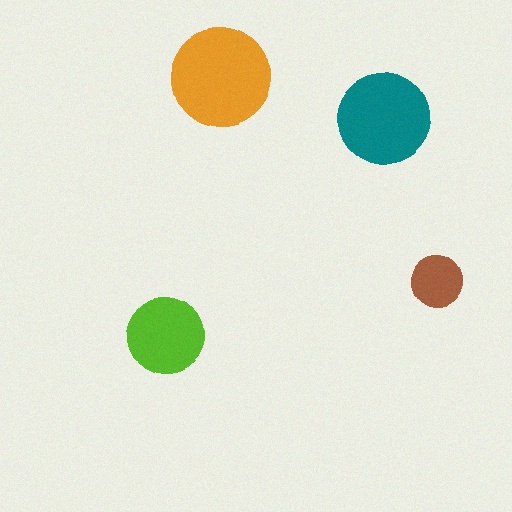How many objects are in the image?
There are 4 objects in the image.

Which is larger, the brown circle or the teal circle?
The teal one.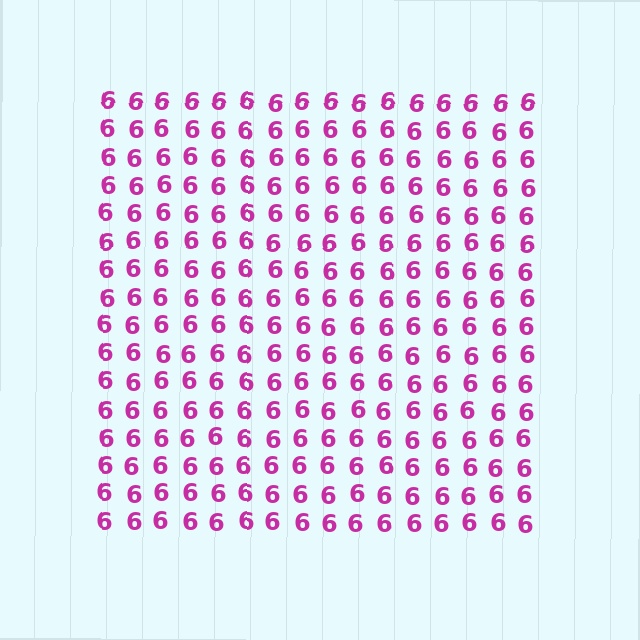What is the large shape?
The large shape is a square.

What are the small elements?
The small elements are digit 6's.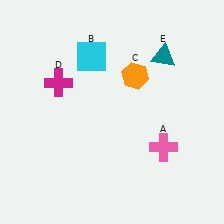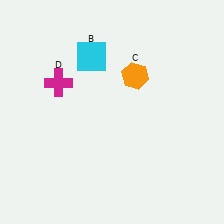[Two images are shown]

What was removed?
The teal triangle (E), the pink cross (A) were removed in Image 2.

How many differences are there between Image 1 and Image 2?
There are 2 differences between the two images.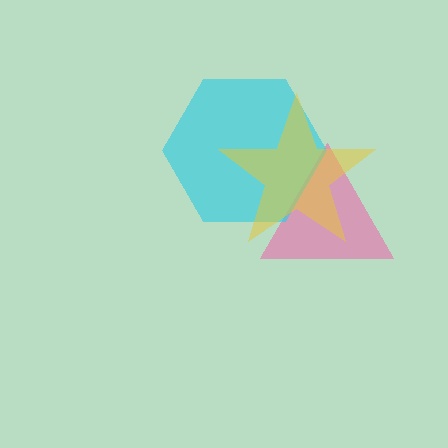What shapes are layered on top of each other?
The layered shapes are: a pink triangle, a cyan hexagon, a yellow star.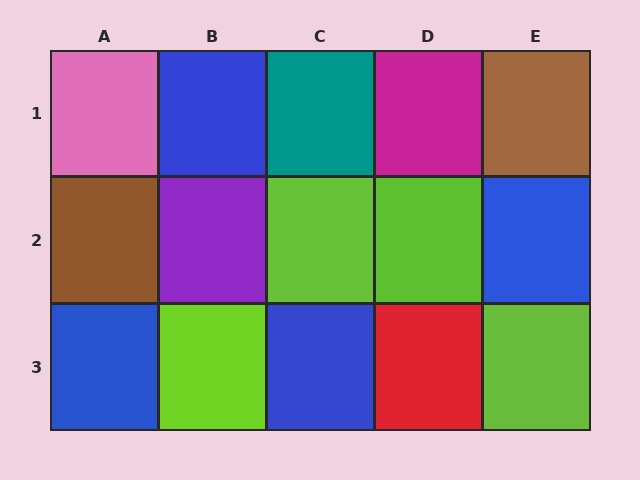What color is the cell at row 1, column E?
Brown.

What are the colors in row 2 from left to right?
Brown, purple, lime, lime, blue.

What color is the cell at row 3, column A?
Blue.